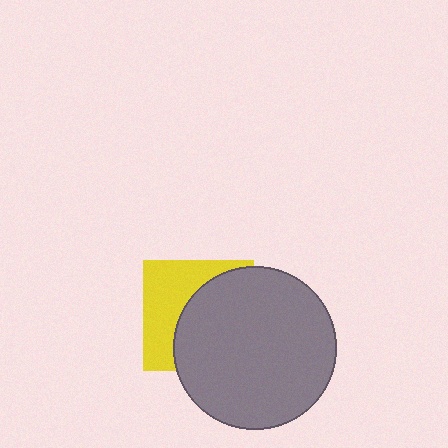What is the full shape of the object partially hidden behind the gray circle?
The partially hidden object is a yellow square.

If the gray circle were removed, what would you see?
You would see the complete yellow square.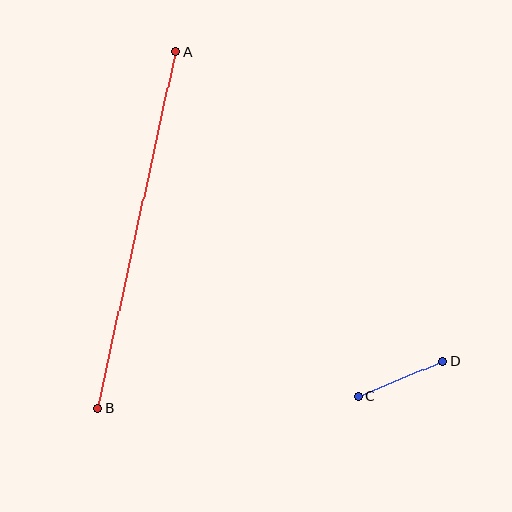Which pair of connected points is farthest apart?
Points A and B are farthest apart.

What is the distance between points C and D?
The distance is approximately 92 pixels.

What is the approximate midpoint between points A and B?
The midpoint is at approximately (137, 230) pixels.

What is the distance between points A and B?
The distance is approximately 364 pixels.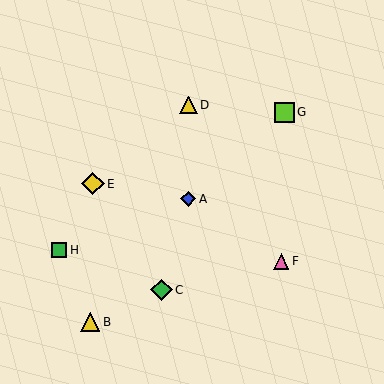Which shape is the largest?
The yellow diamond (labeled E) is the largest.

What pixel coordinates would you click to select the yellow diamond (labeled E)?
Click at (93, 184) to select the yellow diamond E.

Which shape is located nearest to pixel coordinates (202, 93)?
The yellow triangle (labeled D) at (188, 105) is nearest to that location.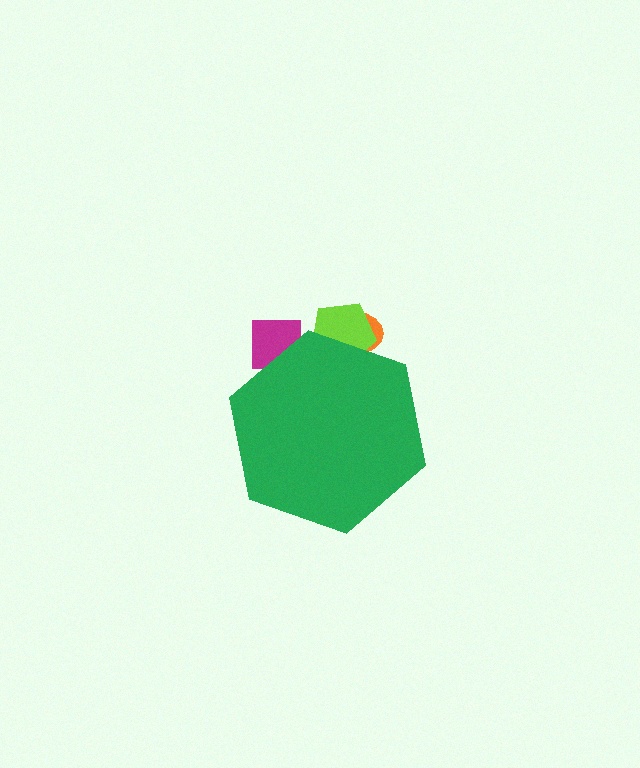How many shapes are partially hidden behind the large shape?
3 shapes are partially hidden.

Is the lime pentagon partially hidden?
Yes, the lime pentagon is partially hidden behind the green hexagon.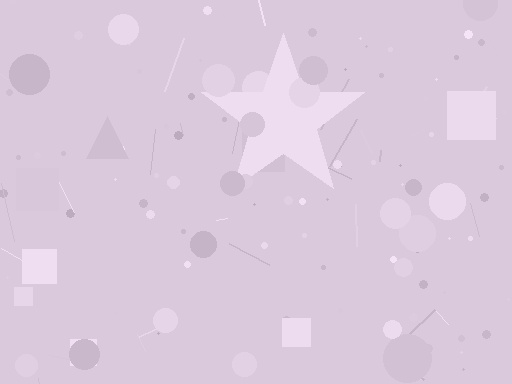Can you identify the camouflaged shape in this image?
The camouflaged shape is a star.